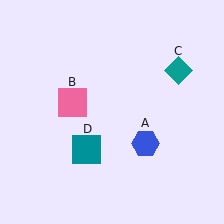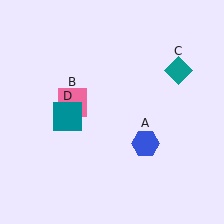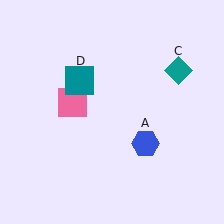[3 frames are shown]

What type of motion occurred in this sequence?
The teal square (object D) rotated clockwise around the center of the scene.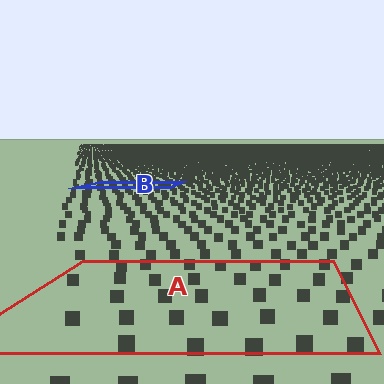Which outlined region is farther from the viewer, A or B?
Region B is farther from the viewer — the texture elements inside it appear smaller and more densely packed.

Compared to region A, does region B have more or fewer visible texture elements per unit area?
Region B has more texture elements per unit area — they are packed more densely because it is farther away.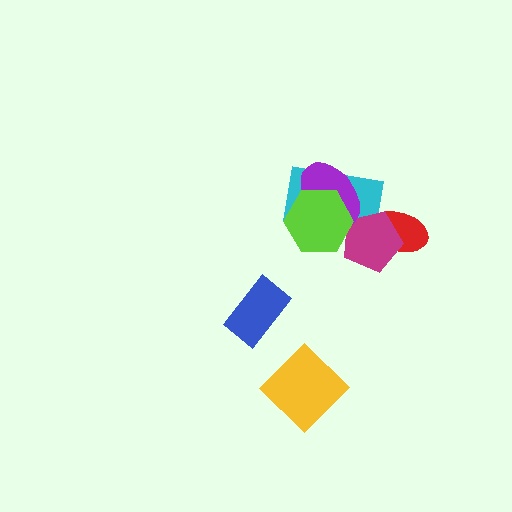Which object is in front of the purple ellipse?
The lime hexagon is in front of the purple ellipse.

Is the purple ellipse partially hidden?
Yes, it is partially covered by another shape.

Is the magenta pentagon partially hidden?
Yes, it is partially covered by another shape.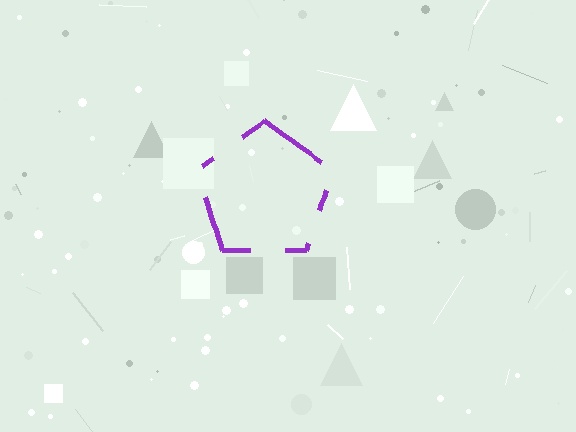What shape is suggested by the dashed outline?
The dashed outline suggests a pentagon.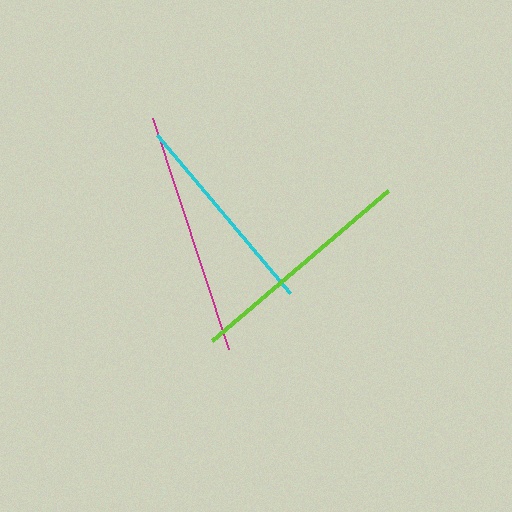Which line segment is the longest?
The magenta line is the longest at approximately 243 pixels.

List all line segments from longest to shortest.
From longest to shortest: magenta, lime, cyan.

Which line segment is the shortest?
The cyan line is the shortest at approximately 207 pixels.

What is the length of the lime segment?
The lime segment is approximately 231 pixels long.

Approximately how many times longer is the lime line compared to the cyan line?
The lime line is approximately 1.1 times the length of the cyan line.